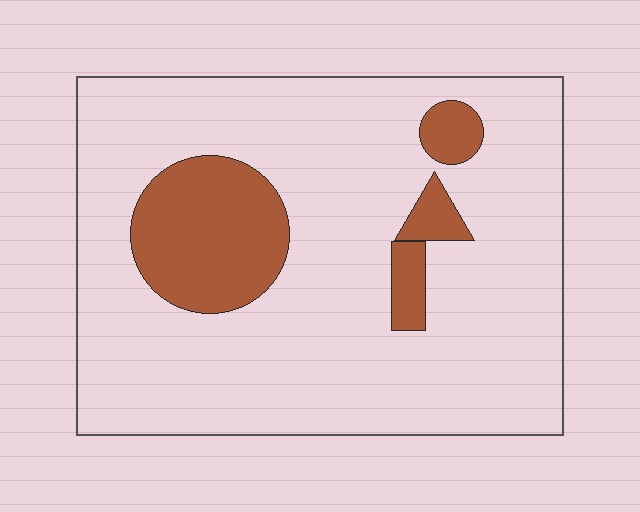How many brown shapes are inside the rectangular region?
4.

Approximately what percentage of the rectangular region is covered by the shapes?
Approximately 15%.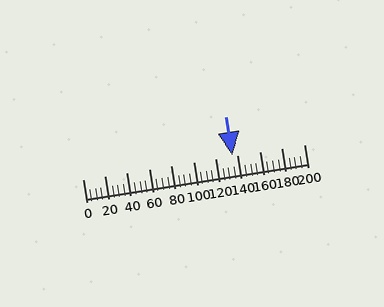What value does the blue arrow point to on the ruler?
The blue arrow points to approximately 135.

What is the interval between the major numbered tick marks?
The major tick marks are spaced 20 units apart.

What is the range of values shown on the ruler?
The ruler shows values from 0 to 200.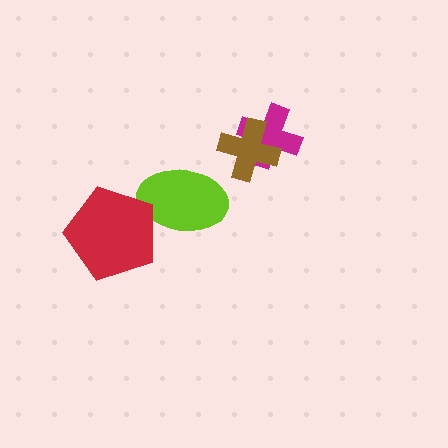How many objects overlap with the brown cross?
1 object overlaps with the brown cross.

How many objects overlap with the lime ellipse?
1 object overlaps with the lime ellipse.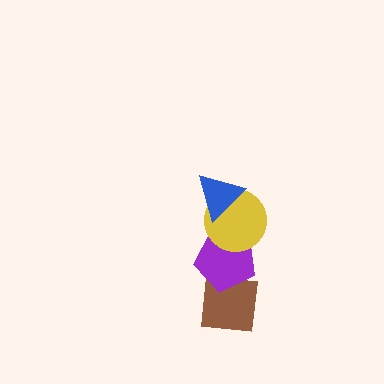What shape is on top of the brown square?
The purple pentagon is on top of the brown square.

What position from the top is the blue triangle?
The blue triangle is 1st from the top.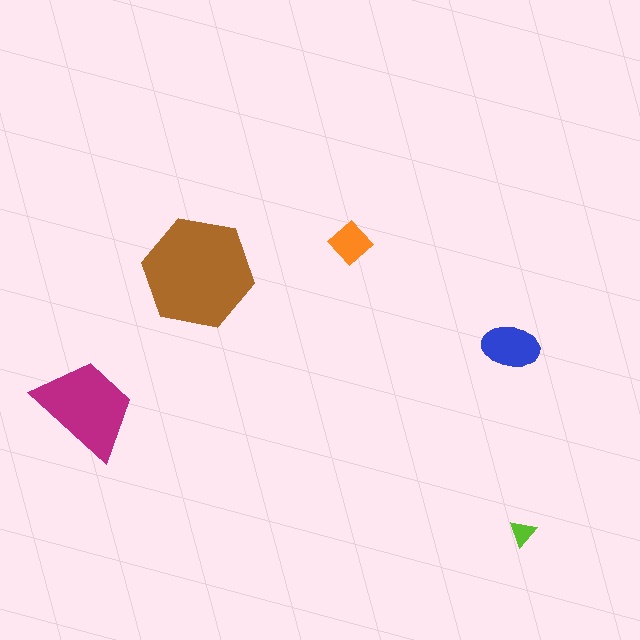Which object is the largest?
The brown hexagon.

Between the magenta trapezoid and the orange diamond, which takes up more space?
The magenta trapezoid.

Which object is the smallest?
The lime triangle.